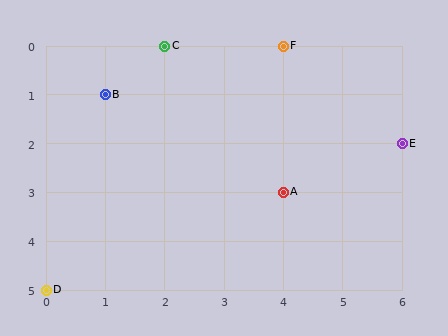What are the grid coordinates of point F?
Point F is at grid coordinates (4, 0).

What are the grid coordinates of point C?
Point C is at grid coordinates (2, 0).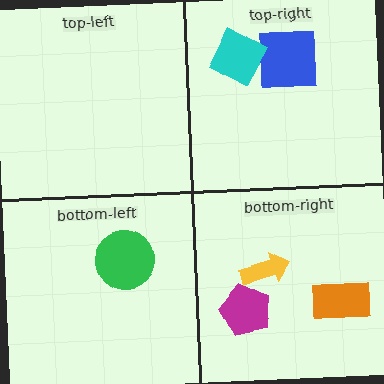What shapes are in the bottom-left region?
The green circle.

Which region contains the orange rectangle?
The bottom-right region.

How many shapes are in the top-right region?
2.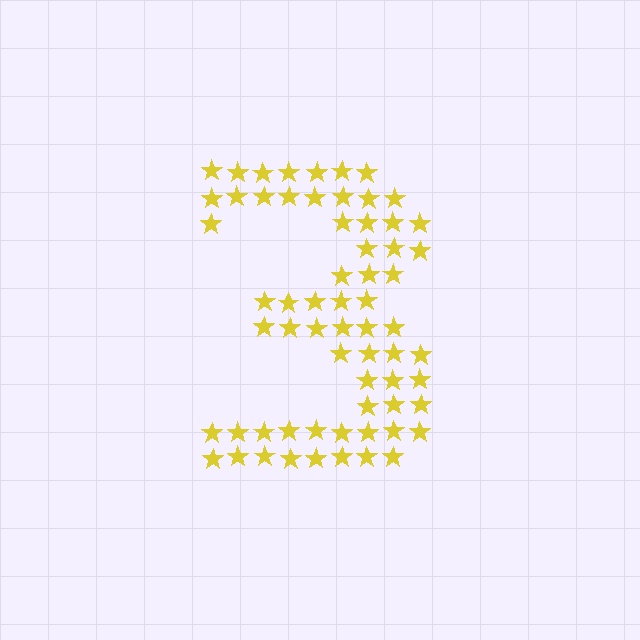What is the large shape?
The large shape is the digit 3.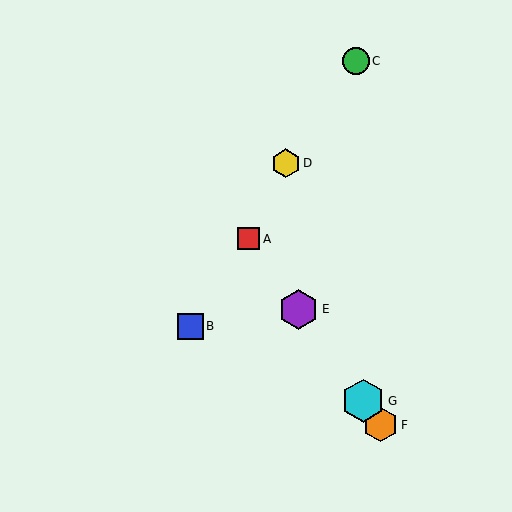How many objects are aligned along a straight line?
4 objects (A, E, F, G) are aligned along a straight line.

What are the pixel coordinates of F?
Object F is at (380, 425).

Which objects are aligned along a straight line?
Objects A, E, F, G are aligned along a straight line.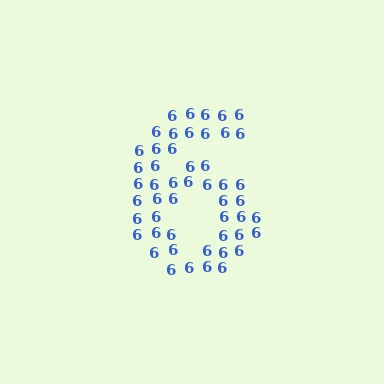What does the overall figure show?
The overall figure shows the digit 6.